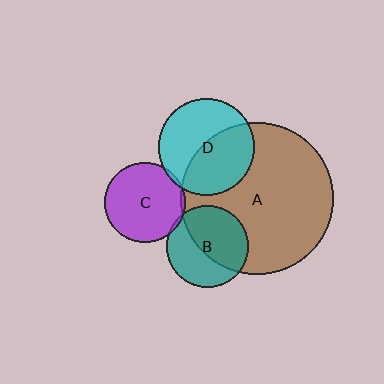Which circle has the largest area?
Circle A (brown).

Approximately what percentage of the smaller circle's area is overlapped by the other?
Approximately 5%.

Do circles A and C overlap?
Yes.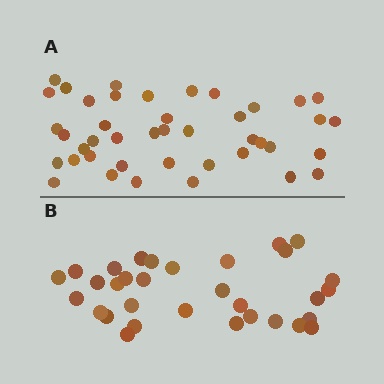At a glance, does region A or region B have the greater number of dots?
Region A (the top region) has more dots.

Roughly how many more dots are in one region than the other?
Region A has roughly 10 or so more dots than region B.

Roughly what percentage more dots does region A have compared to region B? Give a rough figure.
About 30% more.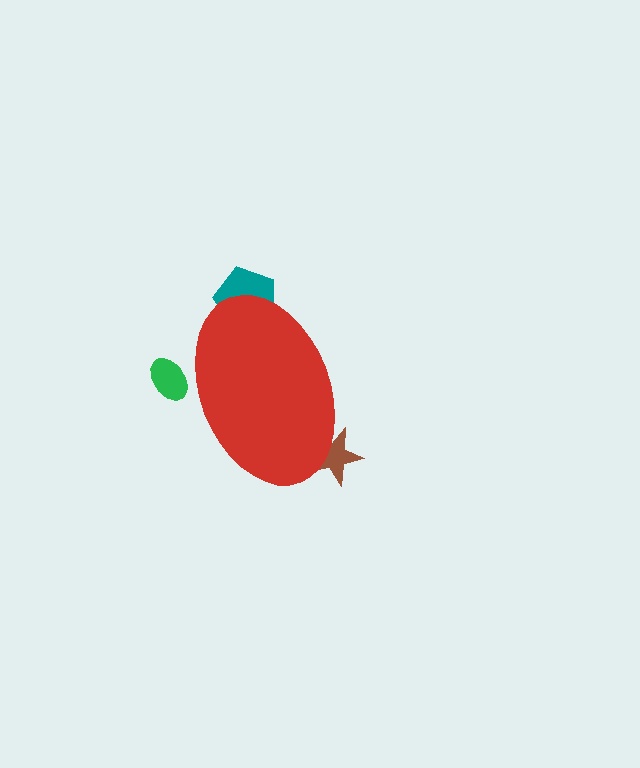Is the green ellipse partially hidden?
Yes, the green ellipse is partially hidden behind the red ellipse.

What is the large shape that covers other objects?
A red ellipse.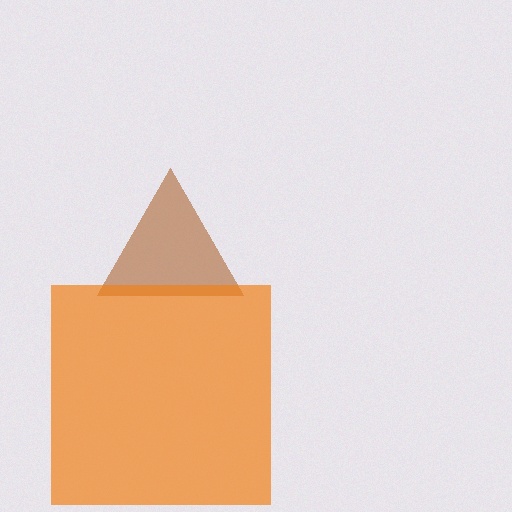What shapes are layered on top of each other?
The layered shapes are: a brown triangle, an orange square.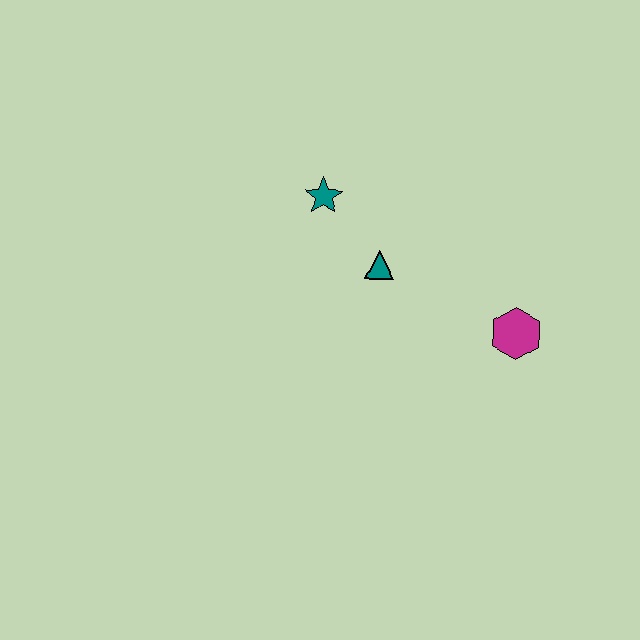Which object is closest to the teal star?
The teal triangle is closest to the teal star.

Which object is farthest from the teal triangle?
The magenta hexagon is farthest from the teal triangle.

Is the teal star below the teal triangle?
No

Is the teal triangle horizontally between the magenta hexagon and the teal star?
Yes